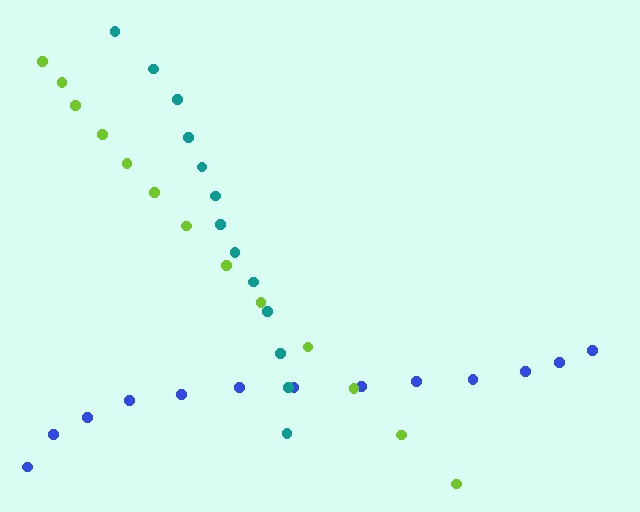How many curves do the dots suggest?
There are 3 distinct paths.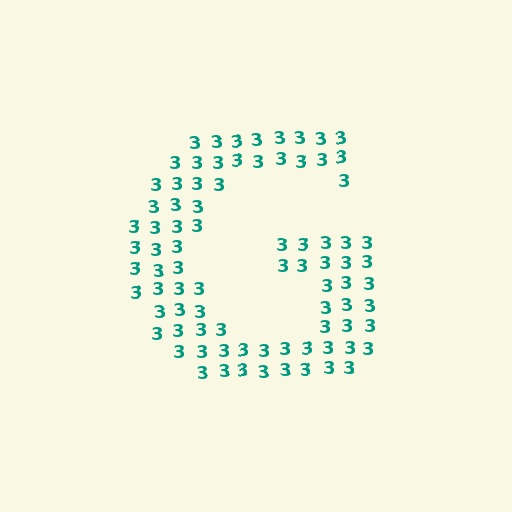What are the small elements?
The small elements are digit 3's.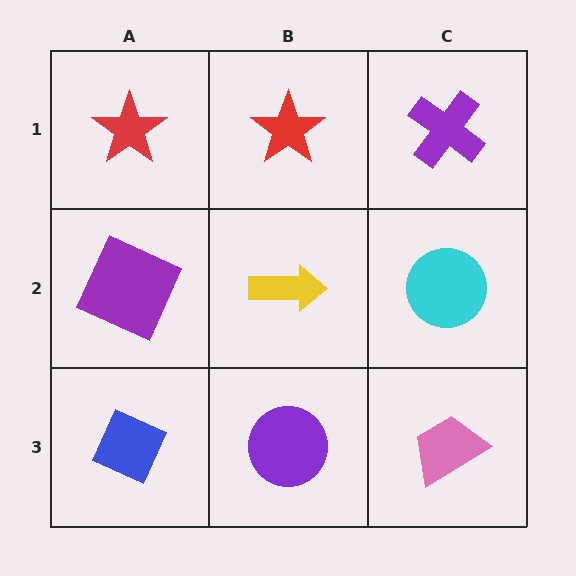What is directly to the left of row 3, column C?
A purple circle.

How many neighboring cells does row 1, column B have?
3.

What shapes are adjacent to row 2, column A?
A red star (row 1, column A), a blue diamond (row 3, column A), a yellow arrow (row 2, column B).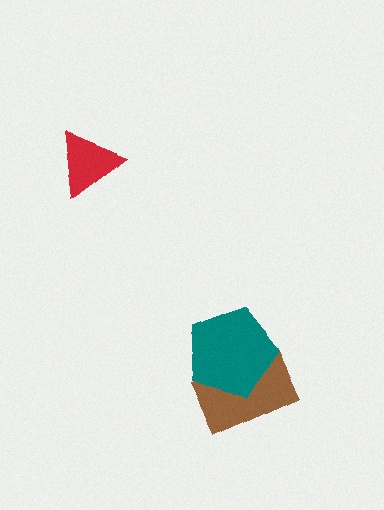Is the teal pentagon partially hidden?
No, no other shape covers it.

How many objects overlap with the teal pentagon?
1 object overlaps with the teal pentagon.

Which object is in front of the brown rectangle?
The teal pentagon is in front of the brown rectangle.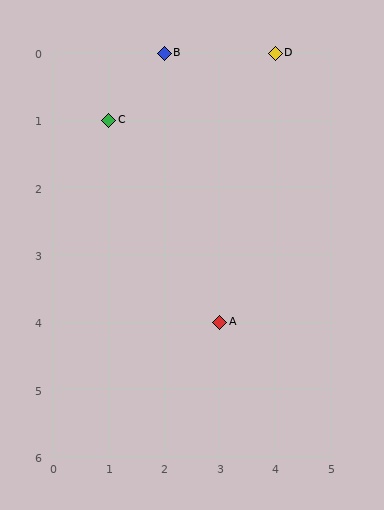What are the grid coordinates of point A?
Point A is at grid coordinates (3, 4).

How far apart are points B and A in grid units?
Points B and A are 1 column and 4 rows apart (about 4.1 grid units diagonally).